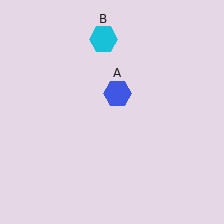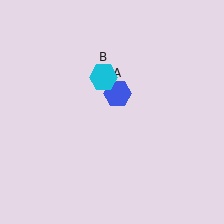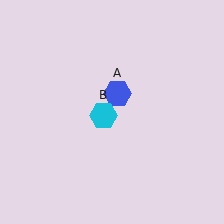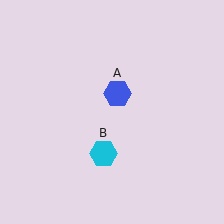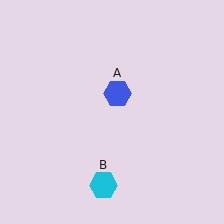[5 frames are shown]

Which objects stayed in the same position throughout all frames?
Blue hexagon (object A) remained stationary.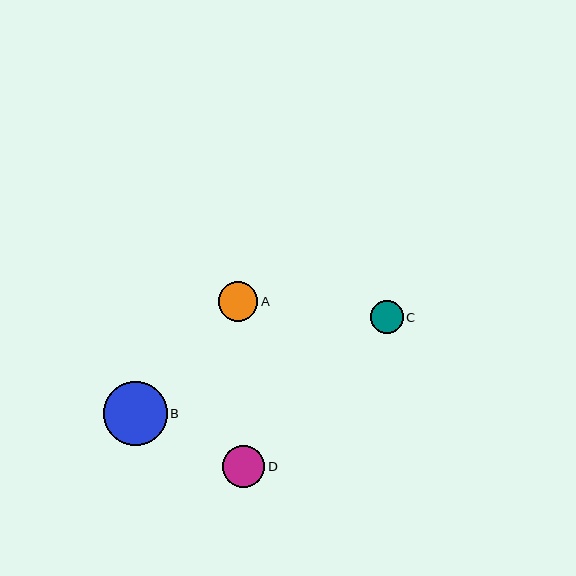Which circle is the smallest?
Circle C is the smallest with a size of approximately 33 pixels.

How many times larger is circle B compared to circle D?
Circle B is approximately 1.5 times the size of circle D.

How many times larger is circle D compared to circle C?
Circle D is approximately 1.3 times the size of circle C.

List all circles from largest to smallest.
From largest to smallest: B, D, A, C.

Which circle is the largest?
Circle B is the largest with a size of approximately 64 pixels.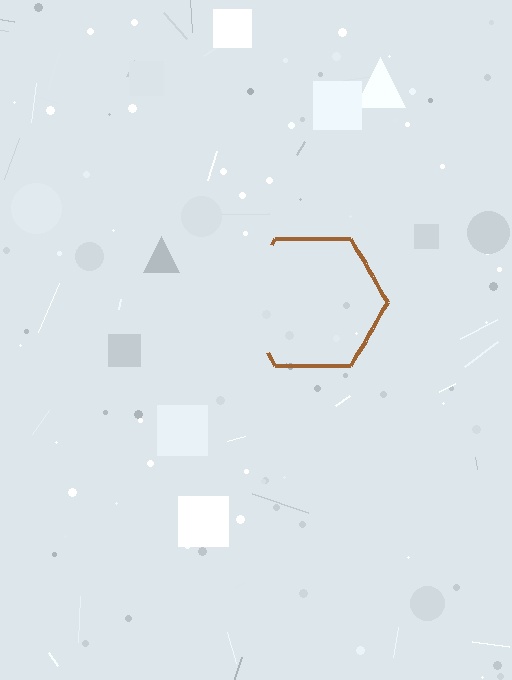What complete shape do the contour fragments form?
The contour fragments form a hexagon.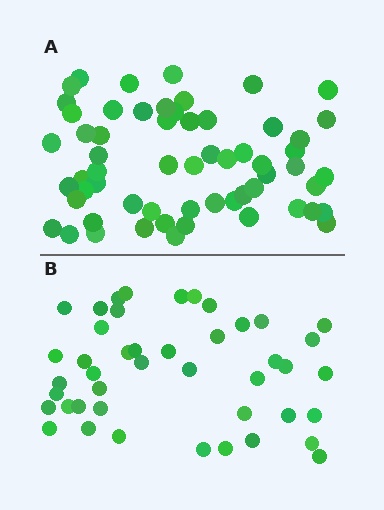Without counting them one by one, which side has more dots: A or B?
Region A (the top region) has more dots.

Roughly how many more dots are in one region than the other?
Region A has approximately 15 more dots than region B.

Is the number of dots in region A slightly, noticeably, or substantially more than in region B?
Region A has noticeably more, but not dramatically so. The ratio is roughly 1.4 to 1.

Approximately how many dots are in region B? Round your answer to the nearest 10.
About 40 dots. (The exact count is 44, which rounds to 40.)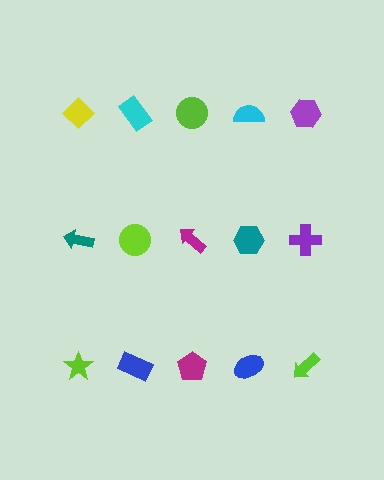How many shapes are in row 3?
5 shapes.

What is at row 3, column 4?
A blue ellipse.